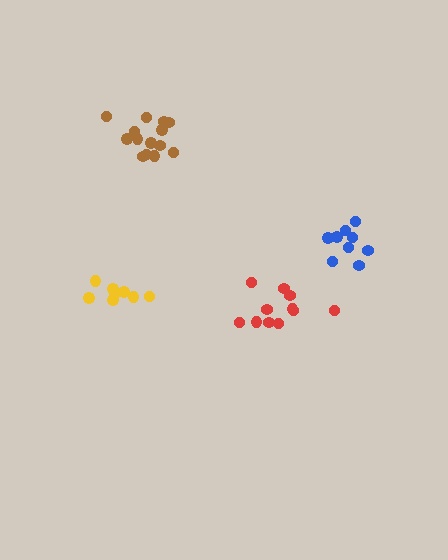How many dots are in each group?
Group 1: 9 dots, Group 2: 8 dots, Group 3: 11 dots, Group 4: 14 dots (42 total).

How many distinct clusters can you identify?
There are 4 distinct clusters.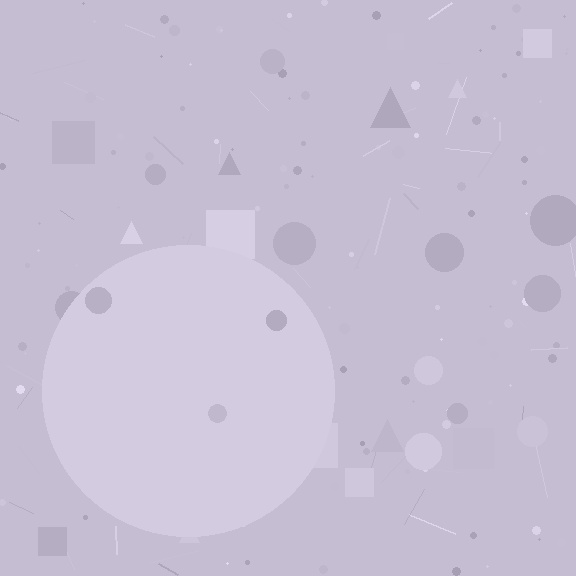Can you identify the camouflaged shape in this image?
The camouflaged shape is a circle.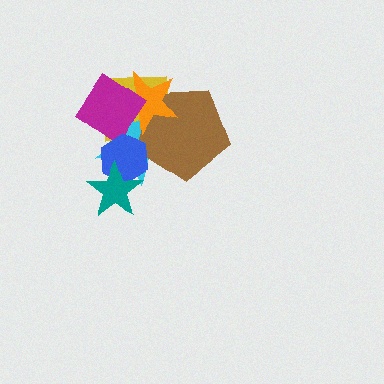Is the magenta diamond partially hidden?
Yes, it is partially covered by another shape.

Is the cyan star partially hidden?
Yes, it is partially covered by another shape.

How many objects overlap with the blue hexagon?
5 objects overlap with the blue hexagon.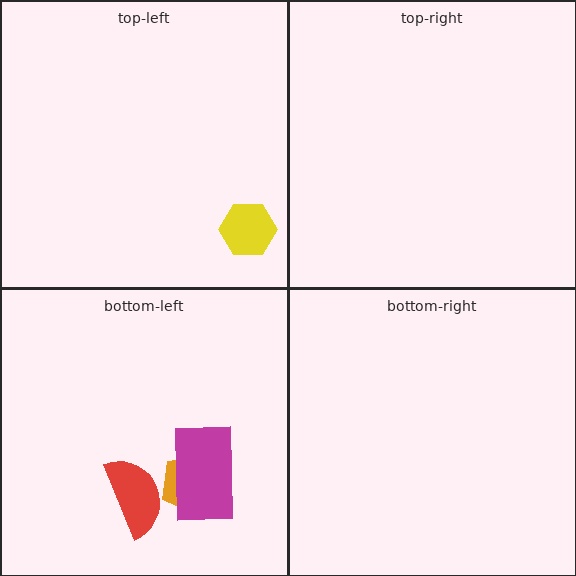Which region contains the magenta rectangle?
The bottom-left region.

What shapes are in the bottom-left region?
The red semicircle, the orange pentagon, the magenta rectangle.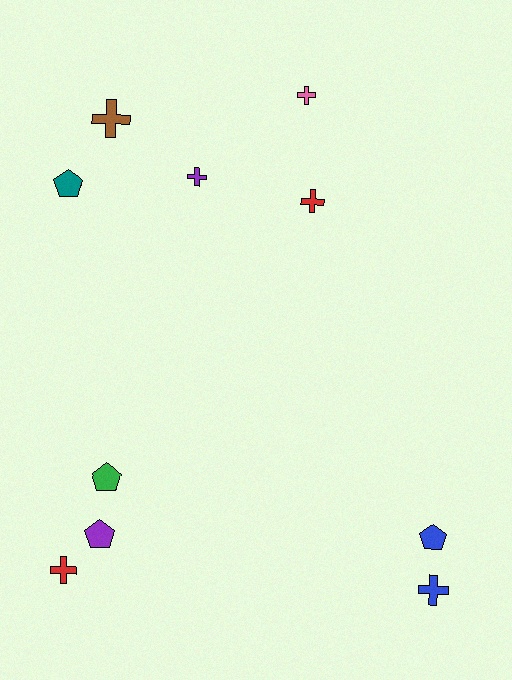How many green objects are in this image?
There is 1 green object.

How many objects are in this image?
There are 10 objects.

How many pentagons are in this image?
There are 4 pentagons.